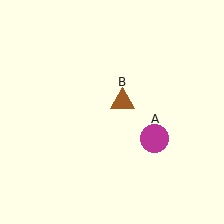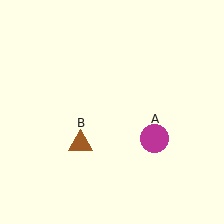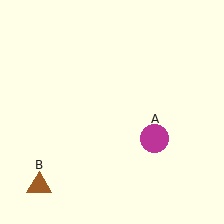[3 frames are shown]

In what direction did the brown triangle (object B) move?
The brown triangle (object B) moved down and to the left.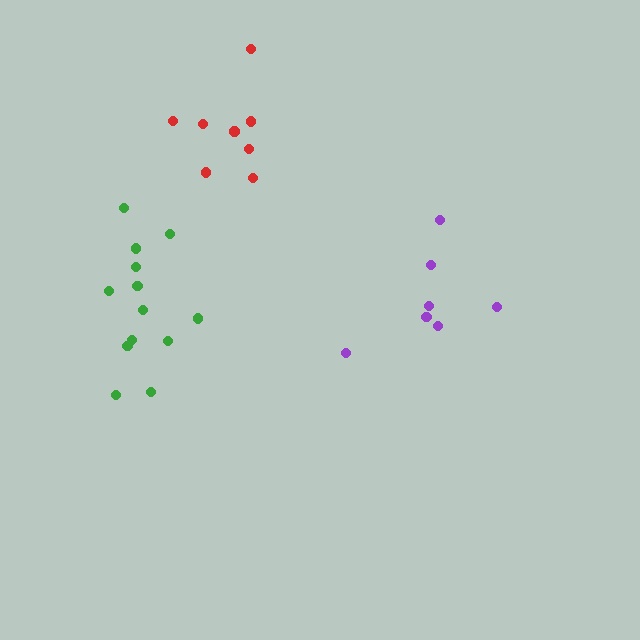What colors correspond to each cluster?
The clusters are colored: purple, green, red.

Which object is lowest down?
The green cluster is bottommost.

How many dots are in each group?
Group 1: 7 dots, Group 2: 13 dots, Group 3: 8 dots (28 total).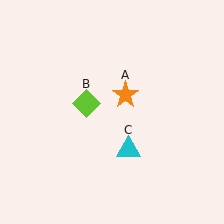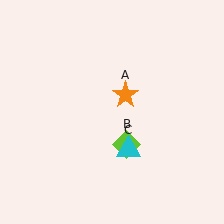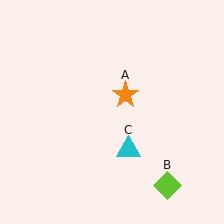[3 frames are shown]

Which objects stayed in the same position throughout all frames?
Orange star (object A) and cyan triangle (object C) remained stationary.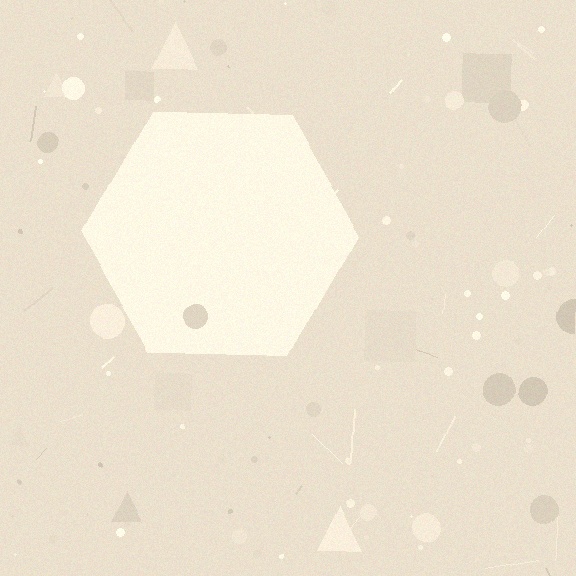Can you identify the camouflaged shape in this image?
The camouflaged shape is a hexagon.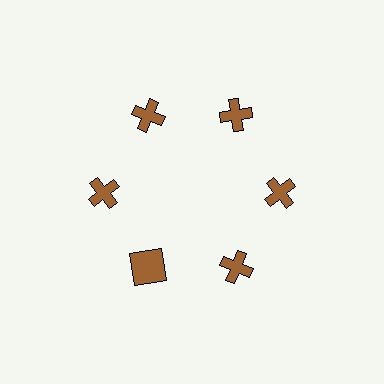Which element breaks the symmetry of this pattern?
The brown square at roughly the 7 o'clock position breaks the symmetry. All other shapes are brown crosses.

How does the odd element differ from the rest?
It has a different shape: square instead of cross.